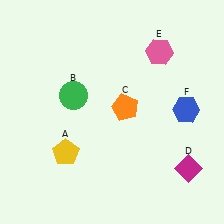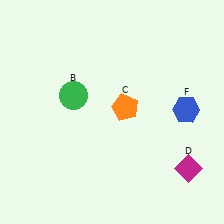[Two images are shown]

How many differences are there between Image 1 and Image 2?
There are 2 differences between the two images.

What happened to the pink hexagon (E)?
The pink hexagon (E) was removed in Image 2. It was in the top-right area of Image 1.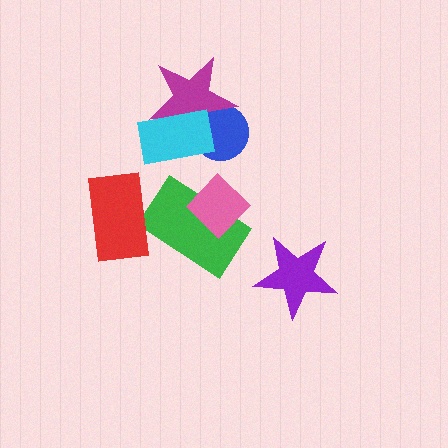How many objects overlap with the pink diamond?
1 object overlaps with the pink diamond.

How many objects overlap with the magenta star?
2 objects overlap with the magenta star.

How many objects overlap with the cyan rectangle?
2 objects overlap with the cyan rectangle.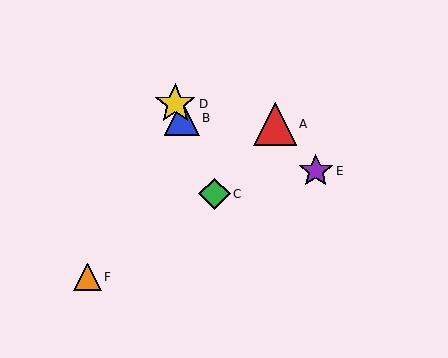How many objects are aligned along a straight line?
3 objects (B, C, D) are aligned along a straight line.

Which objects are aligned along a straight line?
Objects B, C, D are aligned along a straight line.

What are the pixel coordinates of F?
Object F is at (88, 277).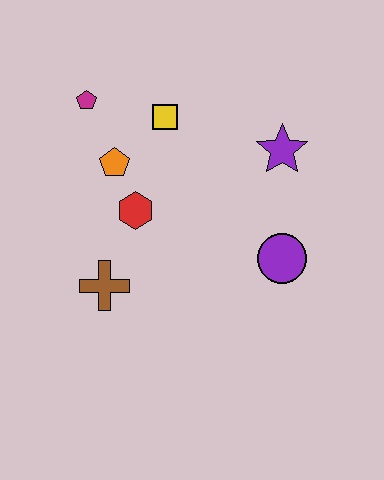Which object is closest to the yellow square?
The orange pentagon is closest to the yellow square.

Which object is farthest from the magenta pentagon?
The purple circle is farthest from the magenta pentagon.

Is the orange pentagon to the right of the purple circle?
No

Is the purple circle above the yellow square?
No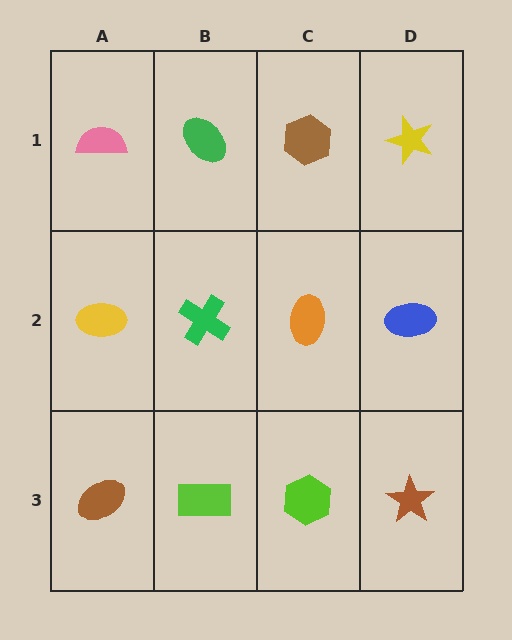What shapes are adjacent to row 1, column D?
A blue ellipse (row 2, column D), a brown hexagon (row 1, column C).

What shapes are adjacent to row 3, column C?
An orange ellipse (row 2, column C), a lime rectangle (row 3, column B), a brown star (row 3, column D).